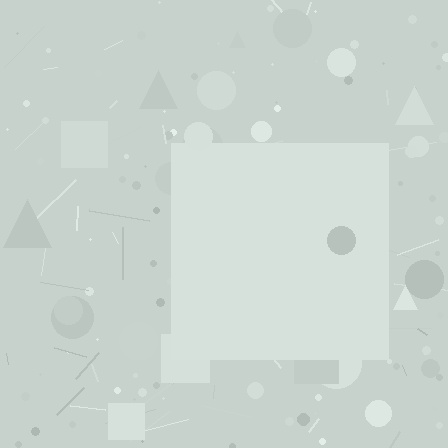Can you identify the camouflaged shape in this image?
The camouflaged shape is a square.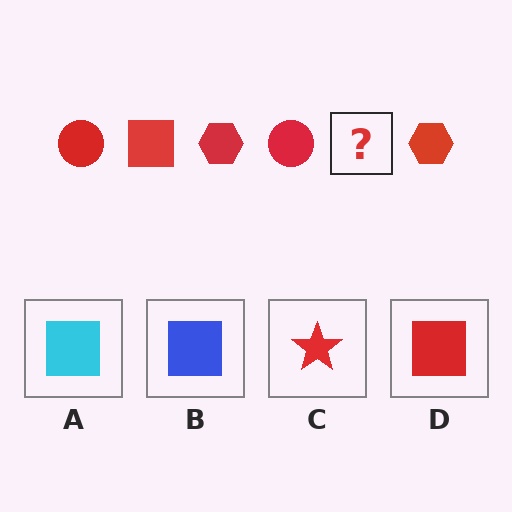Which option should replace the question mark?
Option D.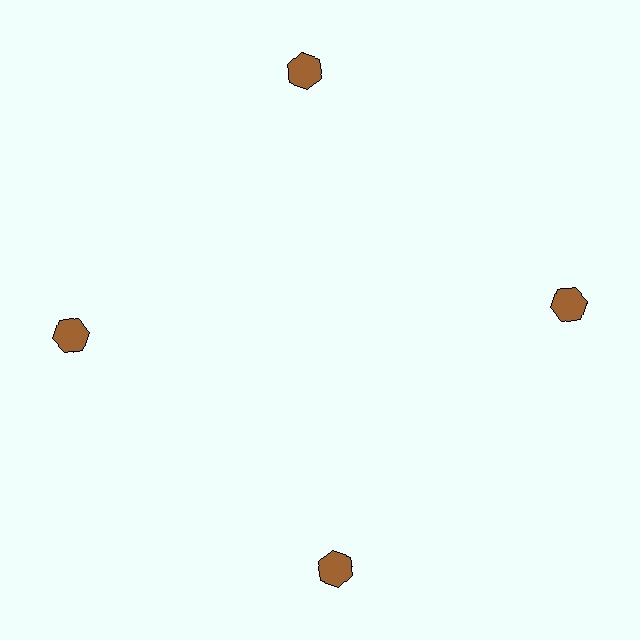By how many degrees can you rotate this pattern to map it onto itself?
The pattern maps onto itself every 90 degrees of rotation.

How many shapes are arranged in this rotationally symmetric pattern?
There are 4 shapes, arranged in 4 groups of 1.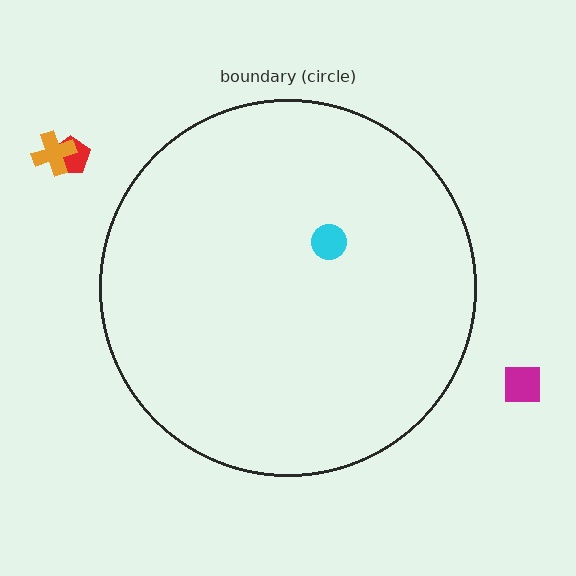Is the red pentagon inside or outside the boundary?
Outside.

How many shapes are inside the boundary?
1 inside, 3 outside.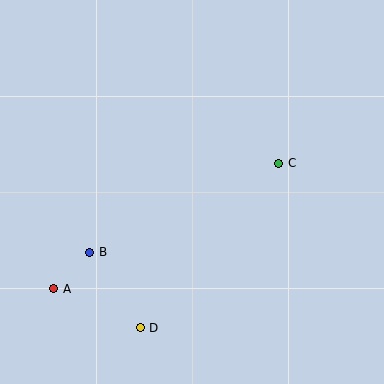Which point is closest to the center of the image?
Point C at (279, 163) is closest to the center.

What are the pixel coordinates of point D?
Point D is at (140, 328).